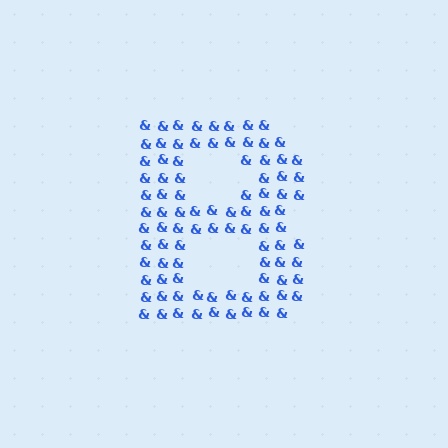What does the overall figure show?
The overall figure shows the letter B.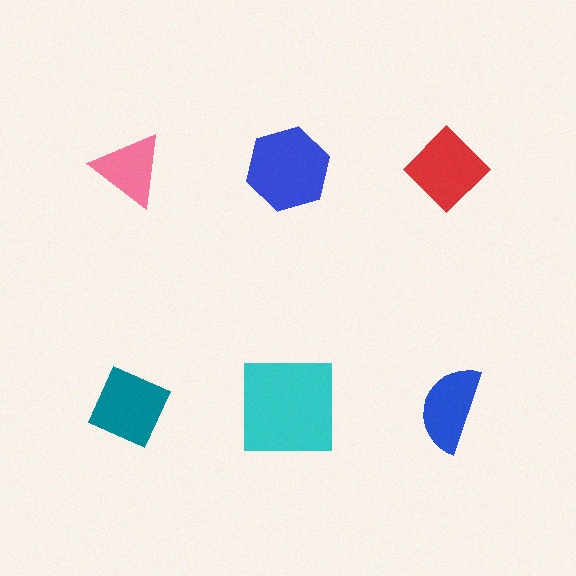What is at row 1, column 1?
A pink triangle.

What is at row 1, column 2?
A blue hexagon.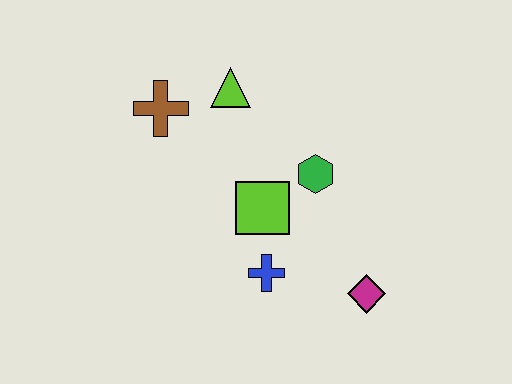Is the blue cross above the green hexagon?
No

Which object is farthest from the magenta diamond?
The brown cross is farthest from the magenta diamond.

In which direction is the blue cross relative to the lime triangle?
The blue cross is below the lime triangle.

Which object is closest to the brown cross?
The lime triangle is closest to the brown cross.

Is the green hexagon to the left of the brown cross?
No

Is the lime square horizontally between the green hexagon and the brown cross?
Yes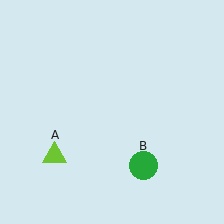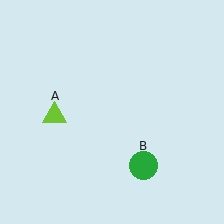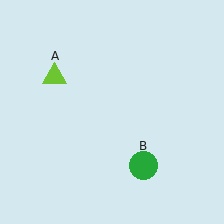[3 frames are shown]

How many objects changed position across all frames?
1 object changed position: lime triangle (object A).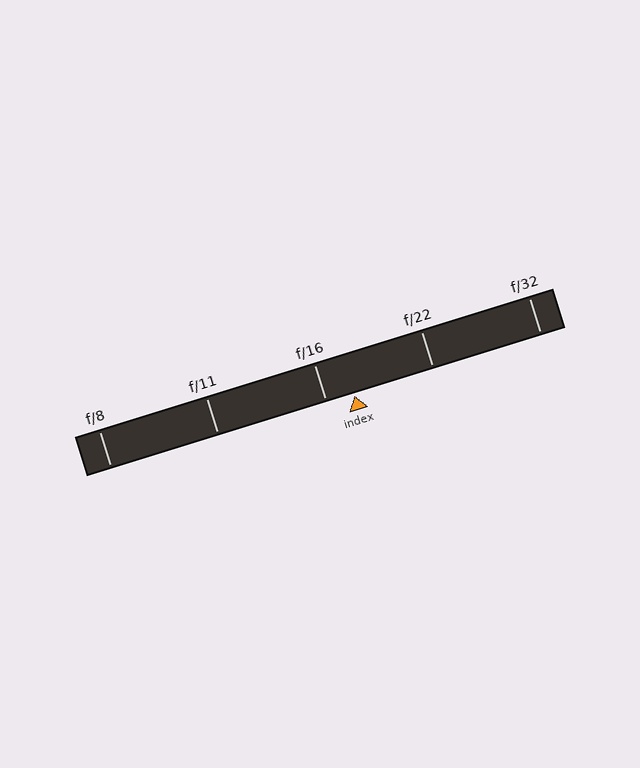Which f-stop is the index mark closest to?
The index mark is closest to f/16.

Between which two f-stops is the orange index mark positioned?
The index mark is between f/16 and f/22.